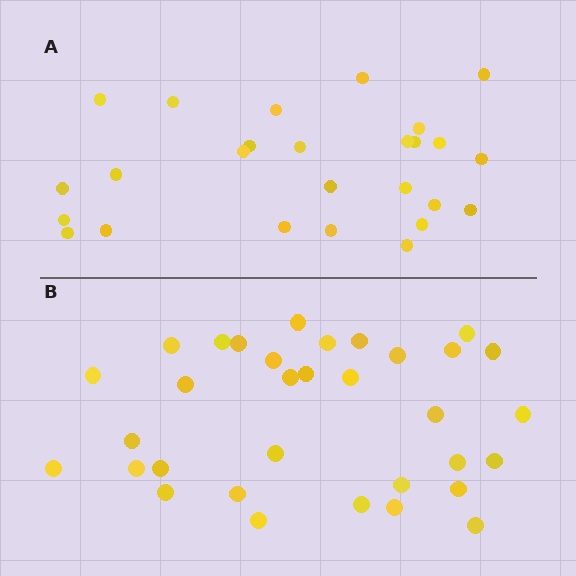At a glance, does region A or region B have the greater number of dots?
Region B (the bottom region) has more dots.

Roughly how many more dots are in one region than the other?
Region B has roughly 8 or so more dots than region A.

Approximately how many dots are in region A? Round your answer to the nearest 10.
About 30 dots. (The exact count is 26, which rounds to 30.)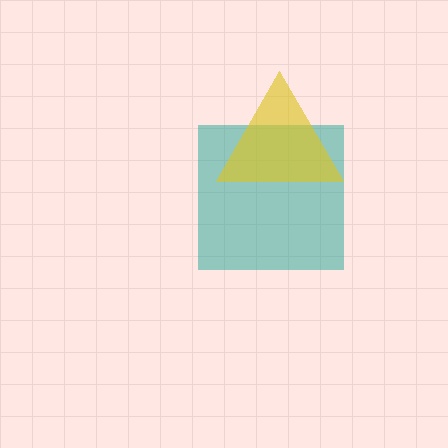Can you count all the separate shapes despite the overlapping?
Yes, there are 2 separate shapes.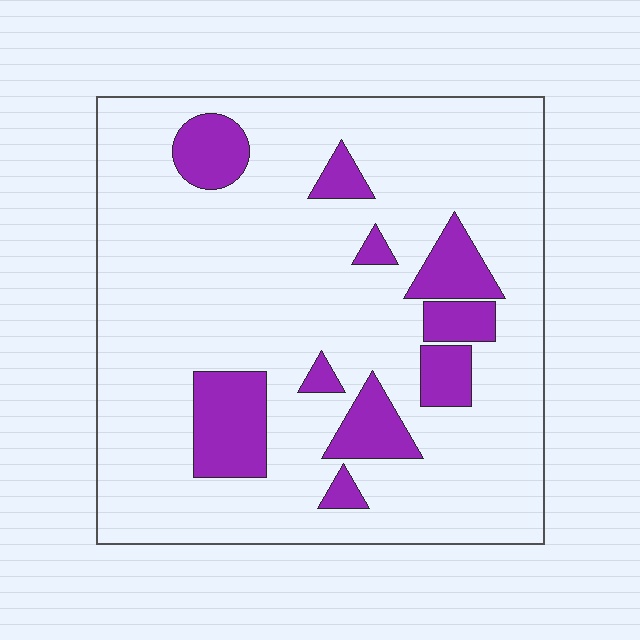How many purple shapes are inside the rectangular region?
10.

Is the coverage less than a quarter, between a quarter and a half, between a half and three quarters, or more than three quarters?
Less than a quarter.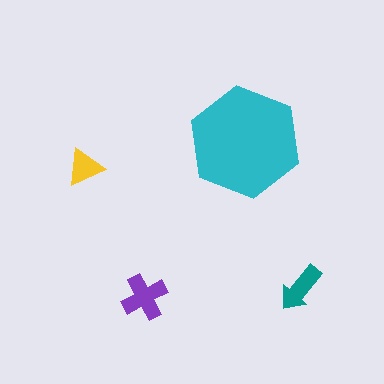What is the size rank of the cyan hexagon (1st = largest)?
1st.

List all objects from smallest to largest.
The yellow triangle, the teal arrow, the purple cross, the cyan hexagon.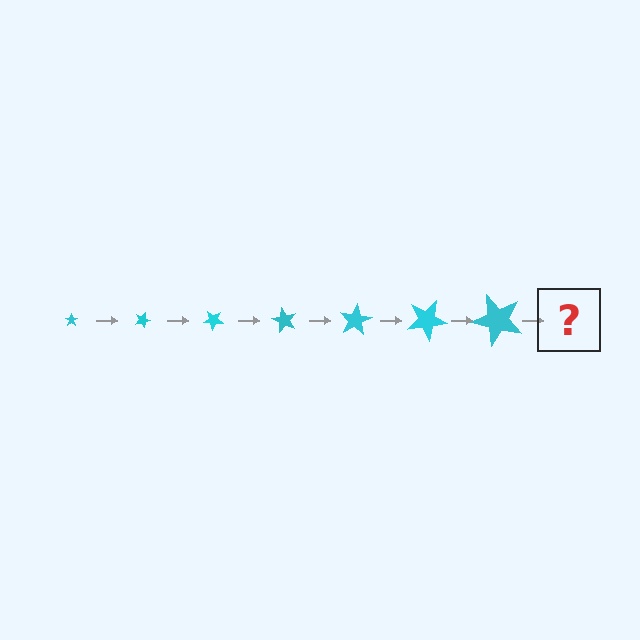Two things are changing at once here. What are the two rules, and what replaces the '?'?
The two rules are that the star grows larger each step and it rotates 20 degrees each step. The '?' should be a star, larger than the previous one and rotated 140 degrees from the start.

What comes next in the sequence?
The next element should be a star, larger than the previous one and rotated 140 degrees from the start.